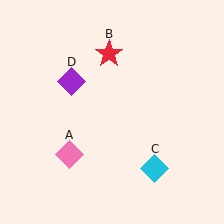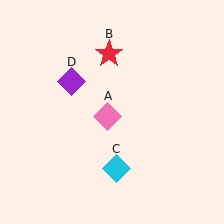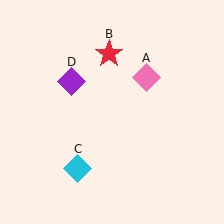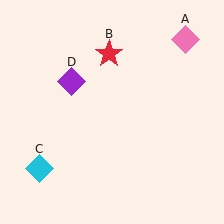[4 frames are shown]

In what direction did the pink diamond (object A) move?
The pink diamond (object A) moved up and to the right.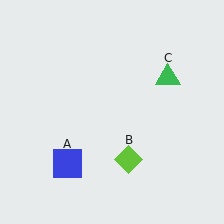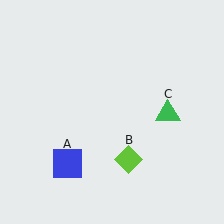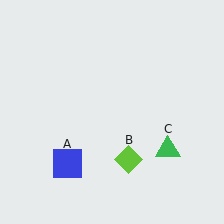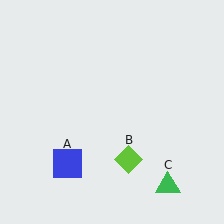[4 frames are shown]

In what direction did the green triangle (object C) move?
The green triangle (object C) moved down.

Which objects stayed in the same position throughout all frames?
Blue square (object A) and lime diamond (object B) remained stationary.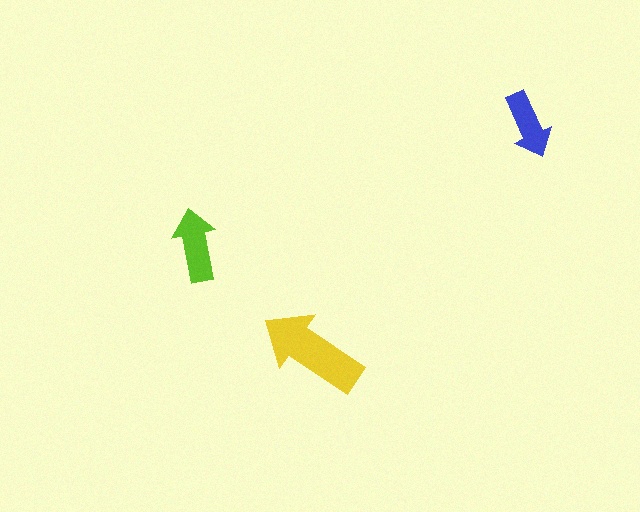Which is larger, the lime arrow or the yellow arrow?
The yellow one.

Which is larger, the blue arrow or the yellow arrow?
The yellow one.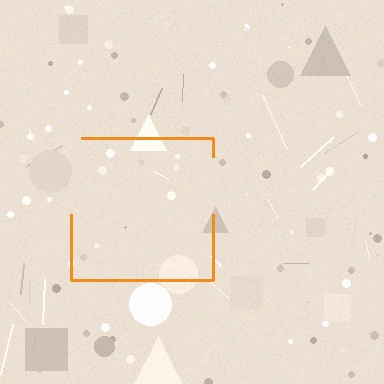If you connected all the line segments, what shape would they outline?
They would outline a square.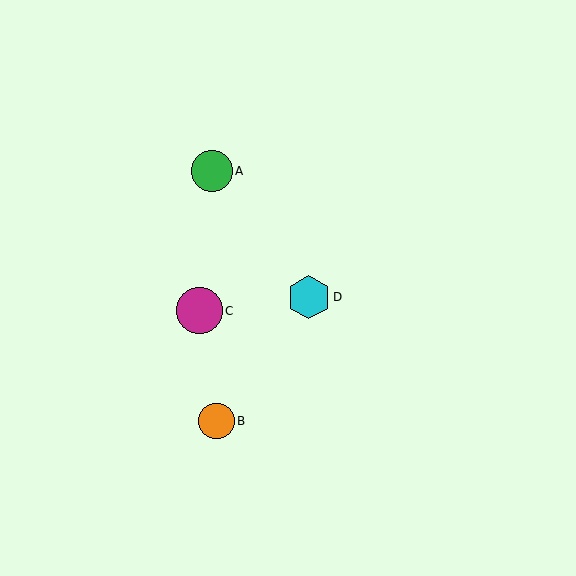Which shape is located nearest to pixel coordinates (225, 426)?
The orange circle (labeled B) at (216, 421) is nearest to that location.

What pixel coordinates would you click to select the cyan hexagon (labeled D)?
Click at (309, 297) to select the cyan hexagon D.